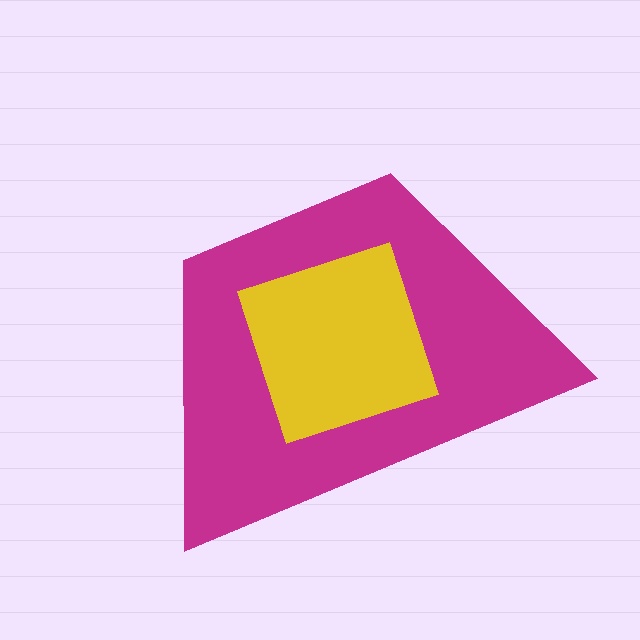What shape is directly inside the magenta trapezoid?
The yellow diamond.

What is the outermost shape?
The magenta trapezoid.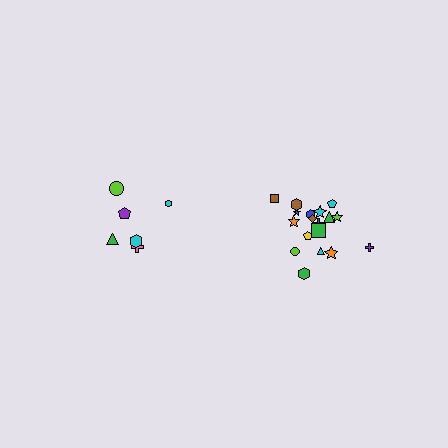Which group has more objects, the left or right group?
The right group.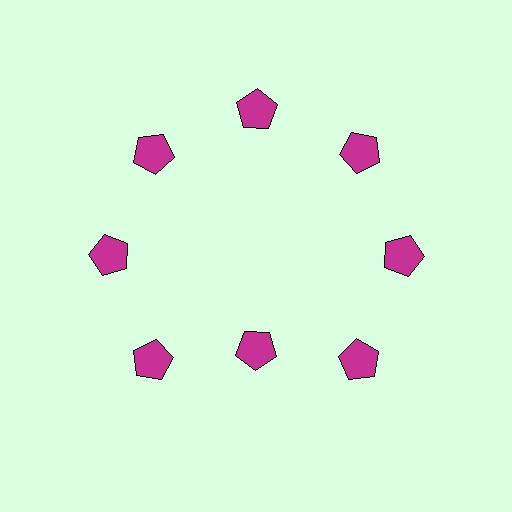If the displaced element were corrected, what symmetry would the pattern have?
It would have 8-fold rotational symmetry — the pattern would map onto itself every 45 degrees.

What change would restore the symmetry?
The symmetry would be restored by moving it outward, back onto the ring so that all 8 pentagons sit at equal angles and equal distance from the center.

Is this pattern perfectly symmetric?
No. The 8 magenta pentagons are arranged in a ring, but one element near the 6 o'clock position is pulled inward toward the center, breaking the 8-fold rotational symmetry.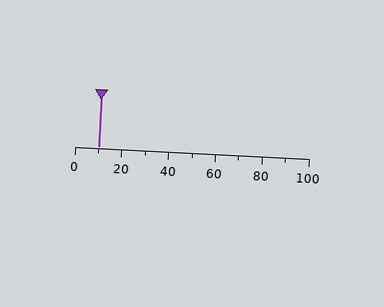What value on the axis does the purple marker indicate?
The marker indicates approximately 10.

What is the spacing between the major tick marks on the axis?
The major ticks are spaced 20 apart.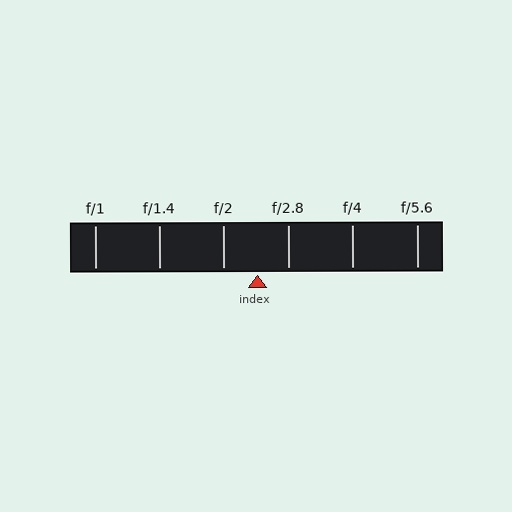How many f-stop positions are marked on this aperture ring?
There are 6 f-stop positions marked.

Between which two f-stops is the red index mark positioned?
The index mark is between f/2 and f/2.8.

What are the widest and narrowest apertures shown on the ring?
The widest aperture shown is f/1 and the narrowest is f/5.6.